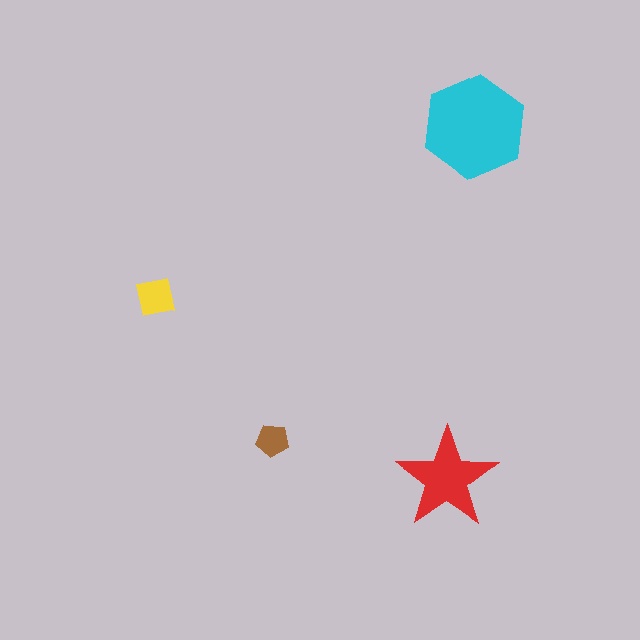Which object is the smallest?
The brown pentagon.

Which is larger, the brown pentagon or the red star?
The red star.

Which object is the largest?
The cyan hexagon.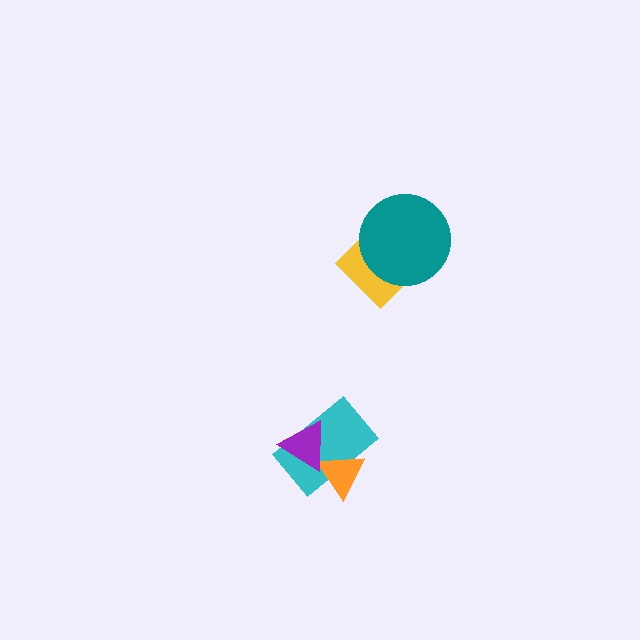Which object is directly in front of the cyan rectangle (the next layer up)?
The orange triangle is directly in front of the cyan rectangle.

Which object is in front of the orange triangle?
The purple triangle is in front of the orange triangle.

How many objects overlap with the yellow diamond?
1 object overlaps with the yellow diamond.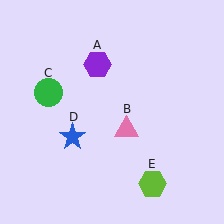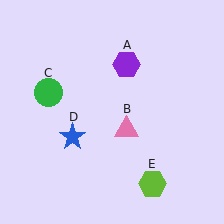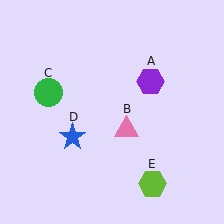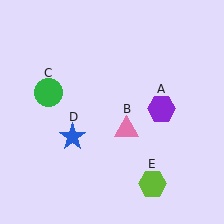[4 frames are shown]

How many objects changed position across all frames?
1 object changed position: purple hexagon (object A).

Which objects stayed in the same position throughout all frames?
Pink triangle (object B) and green circle (object C) and blue star (object D) and lime hexagon (object E) remained stationary.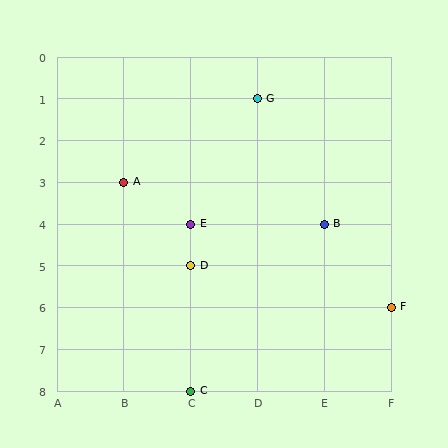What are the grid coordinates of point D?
Point D is at grid coordinates (C, 5).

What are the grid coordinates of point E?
Point E is at grid coordinates (C, 4).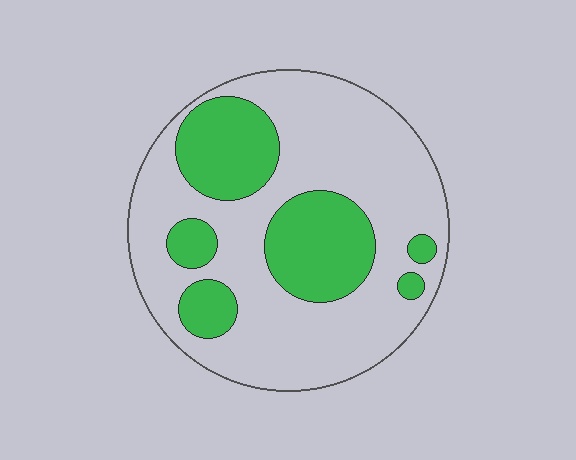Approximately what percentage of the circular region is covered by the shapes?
Approximately 30%.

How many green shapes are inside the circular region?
6.